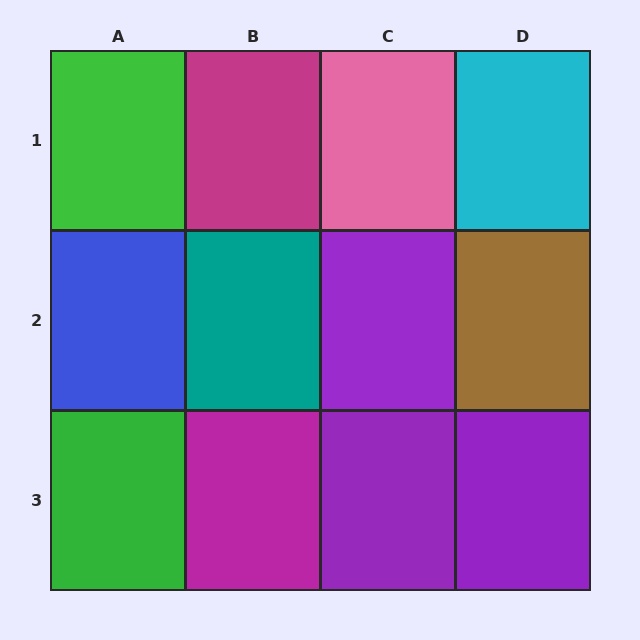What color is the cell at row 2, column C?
Purple.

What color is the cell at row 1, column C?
Pink.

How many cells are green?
2 cells are green.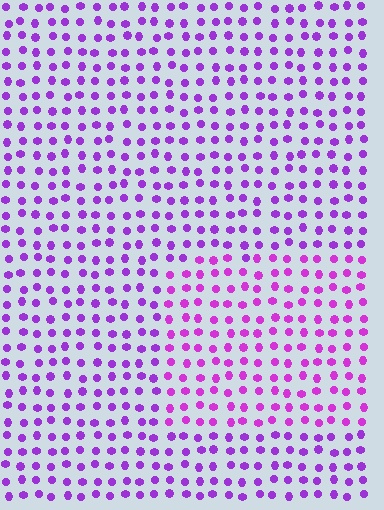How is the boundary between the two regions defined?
The boundary is defined purely by a slight shift in hue (about 20 degrees). Spacing, size, and orientation are identical on both sides.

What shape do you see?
I see a rectangle.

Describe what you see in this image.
The image is filled with small purple elements in a uniform arrangement. A rectangle-shaped region is visible where the elements are tinted to a slightly different hue, forming a subtle color boundary.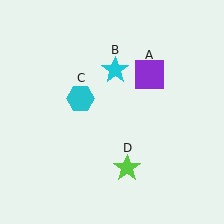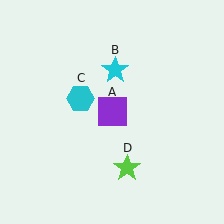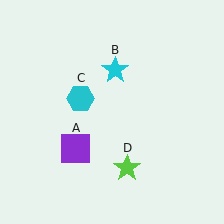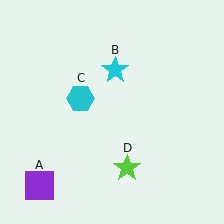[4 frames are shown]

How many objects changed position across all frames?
1 object changed position: purple square (object A).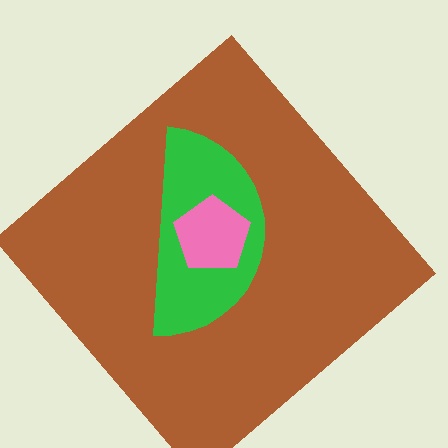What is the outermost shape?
The brown diamond.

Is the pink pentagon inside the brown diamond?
Yes.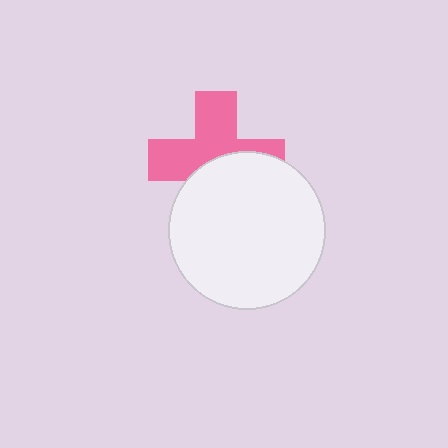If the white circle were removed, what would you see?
You would see the complete pink cross.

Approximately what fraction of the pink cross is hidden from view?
Roughly 44% of the pink cross is hidden behind the white circle.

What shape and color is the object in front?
The object in front is a white circle.